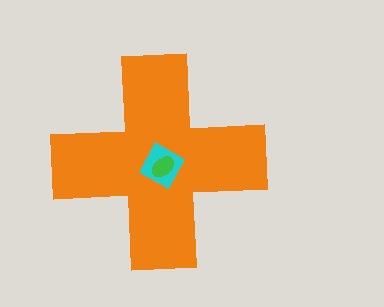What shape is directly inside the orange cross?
The cyan diamond.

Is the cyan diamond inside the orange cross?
Yes.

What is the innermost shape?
The green ellipse.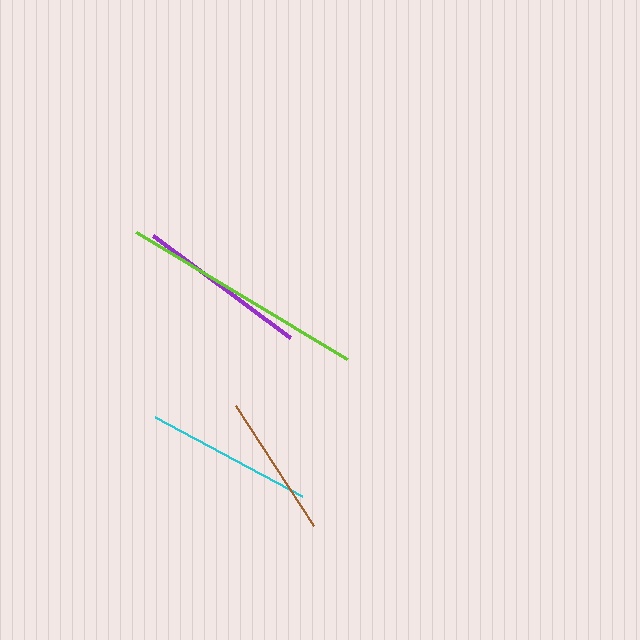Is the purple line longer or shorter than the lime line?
The lime line is longer than the purple line.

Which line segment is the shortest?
The brown line is the shortest at approximately 143 pixels.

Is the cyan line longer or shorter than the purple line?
The purple line is longer than the cyan line.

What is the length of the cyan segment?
The cyan segment is approximately 167 pixels long.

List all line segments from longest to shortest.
From longest to shortest: lime, purple, cyan, brown.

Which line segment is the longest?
The lime line is the longest at approximately 247 pixels.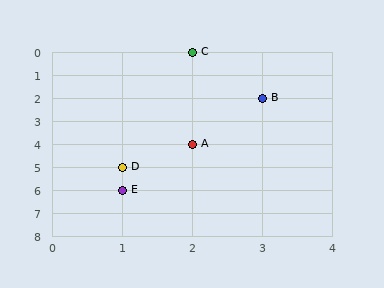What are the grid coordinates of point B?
Point B is at grid coordinates (3, 2).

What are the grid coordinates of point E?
Point E is at grid coordinates (1, 6).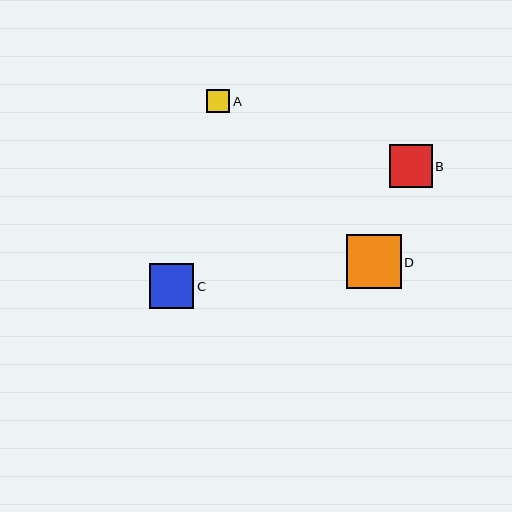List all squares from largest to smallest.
From largest to smallest: D, C, B, A.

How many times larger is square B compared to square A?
Square B is approximately 1.8 times the size of square A.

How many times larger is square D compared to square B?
Square D is approximately 1.3 times the size of square B.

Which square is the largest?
Square D is the largest with a size of approximately 55 pixels.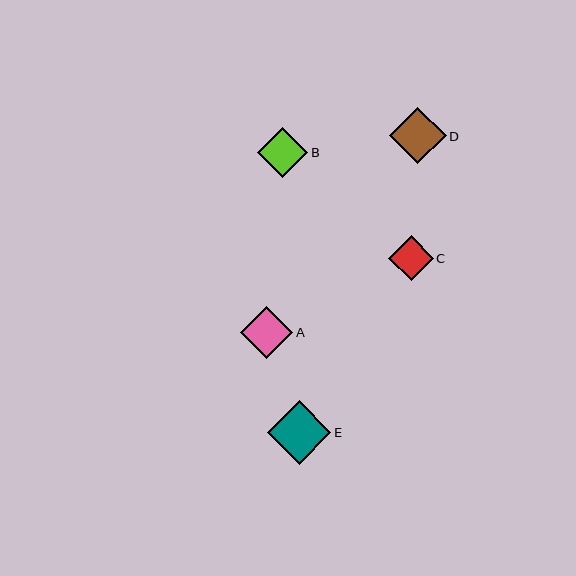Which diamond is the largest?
Diamond E is the largest with a size of approximately 64 pixels.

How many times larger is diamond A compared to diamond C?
Diamond A is approximately 1.2 times the size of diamond C.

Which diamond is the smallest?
Diamond C is the smallest with a size of approximately 44 pixels.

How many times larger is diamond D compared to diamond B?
Diamond D is approximately 1.1 times the size of diamond B.